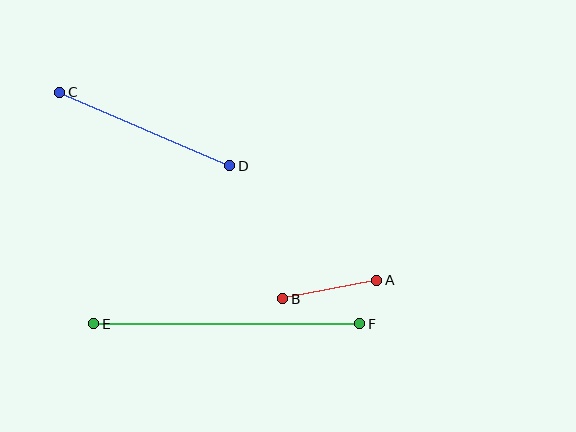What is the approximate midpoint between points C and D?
The midpoint is at approximately (145, 129) pixels.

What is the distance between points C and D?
The distance is approximately 185 pixels.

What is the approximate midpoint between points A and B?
The midpoint is at approximately (330, 290) pixels.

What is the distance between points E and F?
The distance is approximately 266 pixels.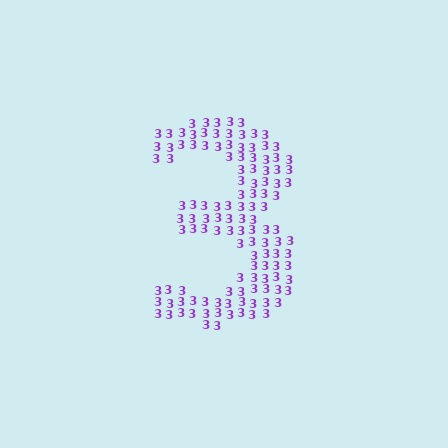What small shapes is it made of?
It is made of small digit 3's.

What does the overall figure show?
The overall figure shows the digit 3.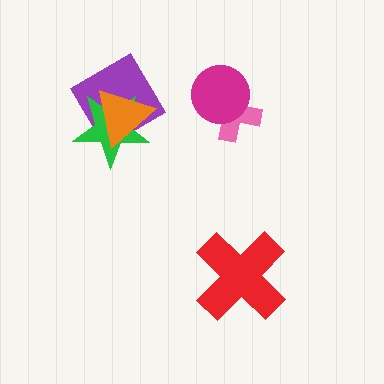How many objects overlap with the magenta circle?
1 object overlaps with the magenta circle.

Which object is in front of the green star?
The orange triangle is in front of the green star.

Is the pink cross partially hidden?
Yes, it is partially covered by another shape.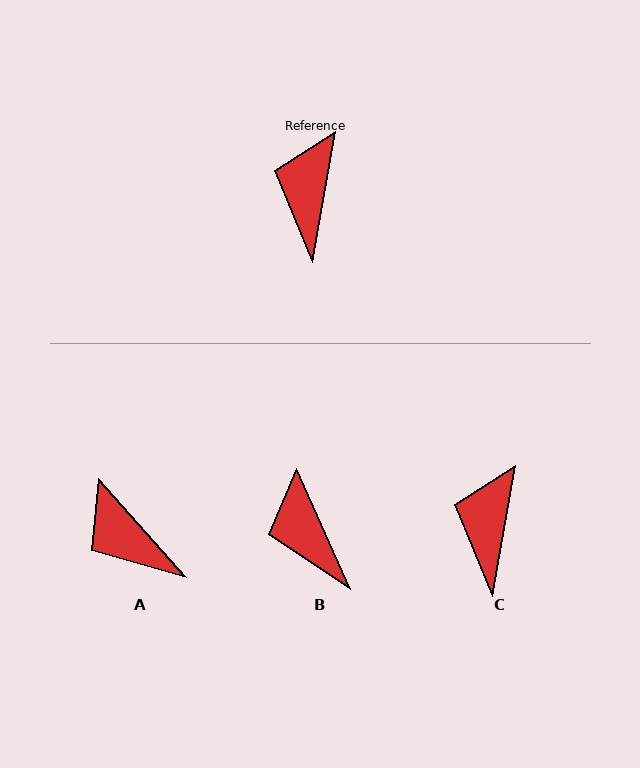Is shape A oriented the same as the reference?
No, it is off by about 52 degrees.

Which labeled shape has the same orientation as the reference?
C.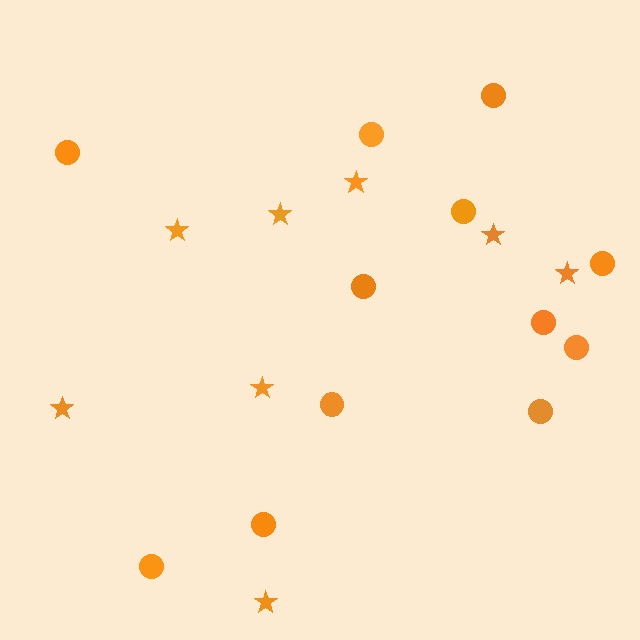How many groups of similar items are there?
There are 2 groups: one group of stars (8) and one group of circles (12).